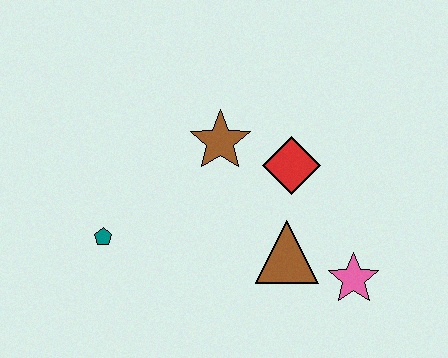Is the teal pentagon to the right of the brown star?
No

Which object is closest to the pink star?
The brown triangle is closest to the pink star.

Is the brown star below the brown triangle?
No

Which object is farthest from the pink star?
The teal pentagon is farthest from the pink star.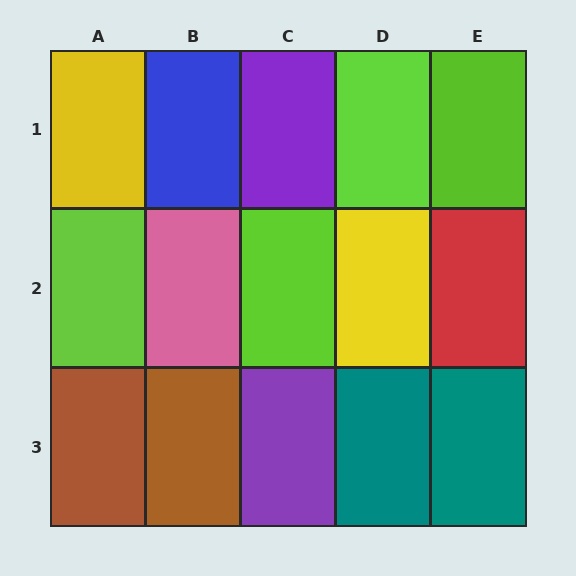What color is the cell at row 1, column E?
Lime.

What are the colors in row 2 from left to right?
Lime, pink, lime, yellow, red.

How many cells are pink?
1 cell is pink.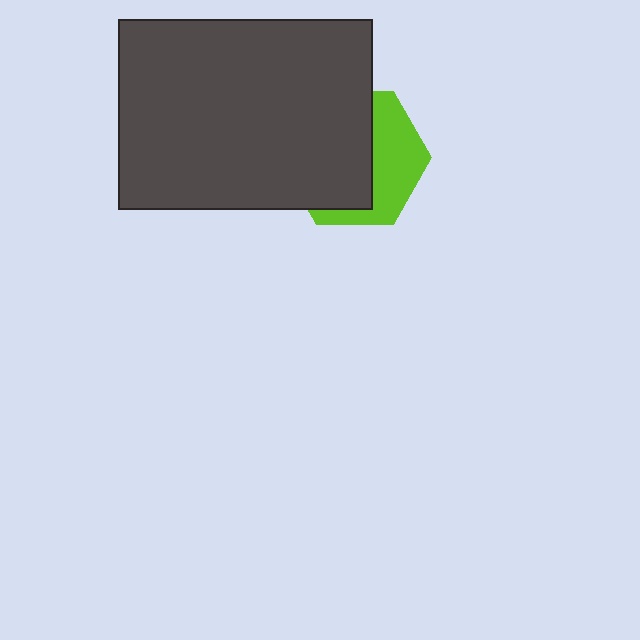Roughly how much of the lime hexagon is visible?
A small part of it is visible (roughly 40%).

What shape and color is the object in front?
The object in front is a dark gray rectangle.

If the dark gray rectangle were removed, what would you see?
You would see the complete lime hexagon.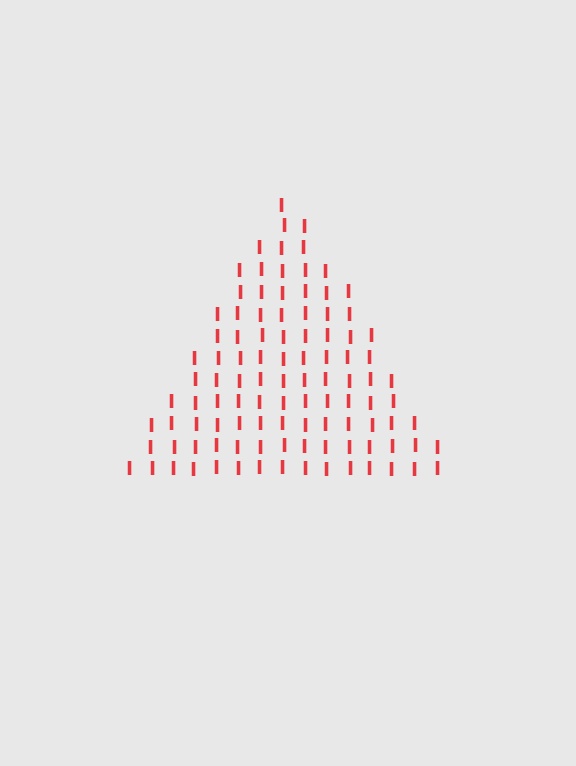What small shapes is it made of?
It is made of small letter I's.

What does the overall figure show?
The overall figure shows a triangle.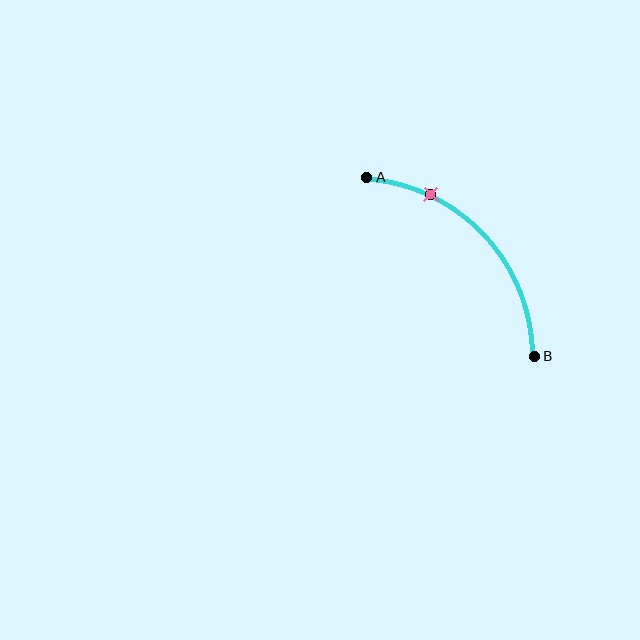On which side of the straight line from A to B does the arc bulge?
The arc bulges above and to the right of the straight line connecting A and B.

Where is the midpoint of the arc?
The arc midpoint is the point on the curve farthest from the straight line joining A and B. It sits above and to the right of that line.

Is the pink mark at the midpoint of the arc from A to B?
No. The pink mark lies on the arc but is closer to endpoint A. The arc midpoint would be at the point on the curve equidistant along the arc from both A and B.